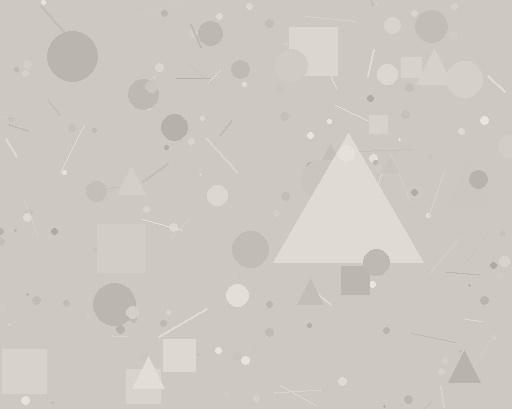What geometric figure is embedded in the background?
A triangle is embedded in the background.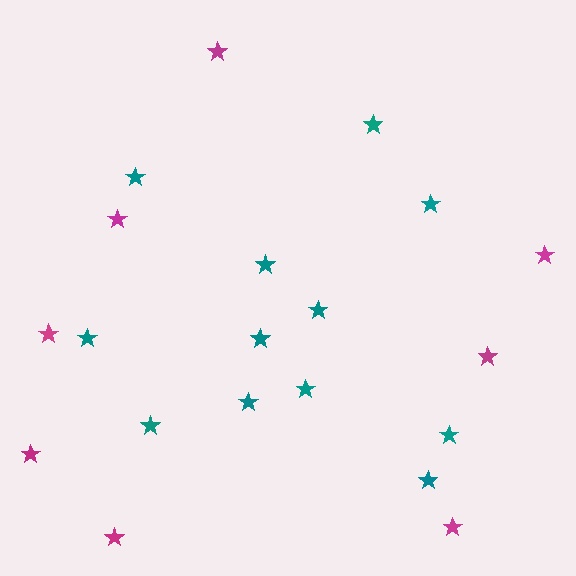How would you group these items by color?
There are 2 groups: one group of magenta stars (8) and one group of teal stars (12).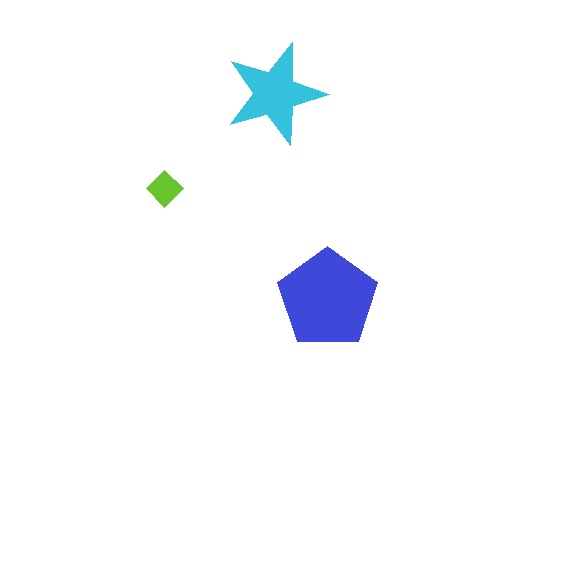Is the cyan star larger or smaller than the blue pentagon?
Smaller.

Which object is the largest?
The blue pentagon.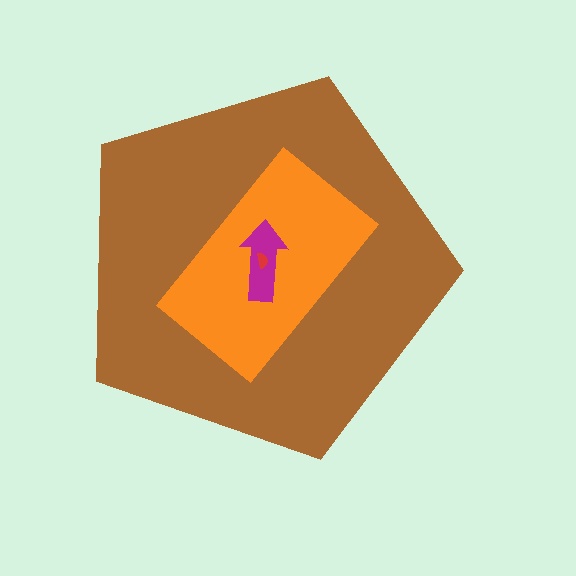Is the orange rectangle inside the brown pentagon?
Yes.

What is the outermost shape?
The brown pentagon.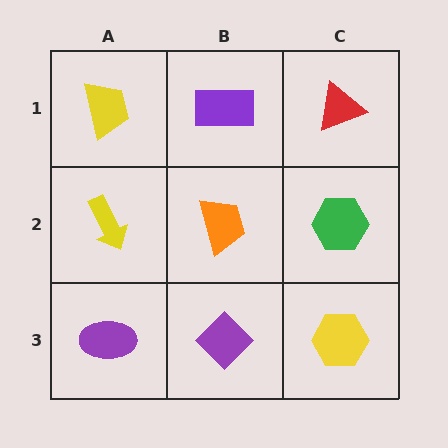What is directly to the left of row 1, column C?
A purple rectangle.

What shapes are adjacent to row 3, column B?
An orange trapezoid (row 2, column B), a purple ellipse (row 3, column A), a yellow hexagon (row 3, column C).